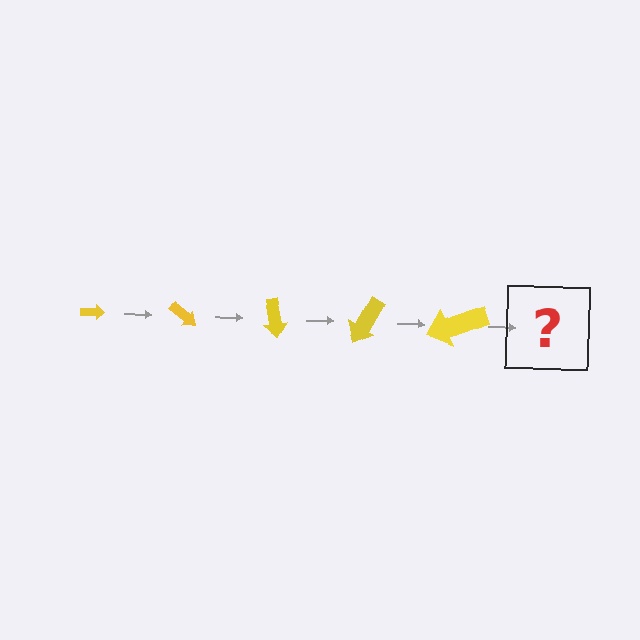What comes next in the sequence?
The next element should be an arrow, larger than the previous one and rotated 200 degrees from the start.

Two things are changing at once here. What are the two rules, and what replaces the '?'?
The two rules are that the arrow grows larger each step and it rotates 40 degrees each step. The '?' should be an arrow, larger than the previous one and rotated 200 degrees from the start.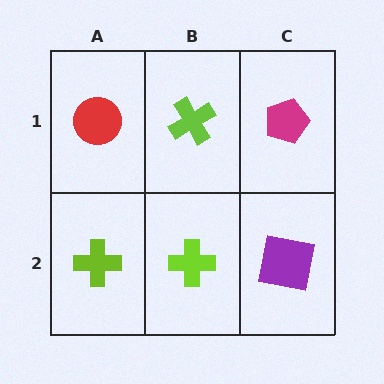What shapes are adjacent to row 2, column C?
A magenta pentagon (row 1, column C), a lime cross (row 2, column B).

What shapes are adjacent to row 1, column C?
A purple square (row 2, column C), a lime cross (row 1, column B).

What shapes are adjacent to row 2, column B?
A lime cross (row 1, column B), a lime cross (row 2, column A), a purple square (row 2, column C).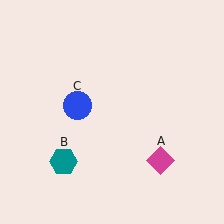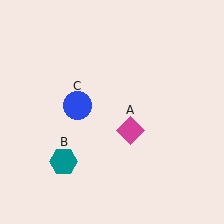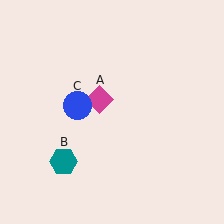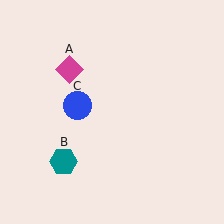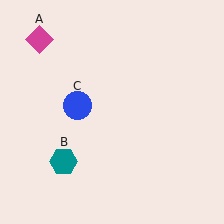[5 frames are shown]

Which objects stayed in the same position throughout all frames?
Teal hexagon (object B) and blue circle (object C) remained stationary.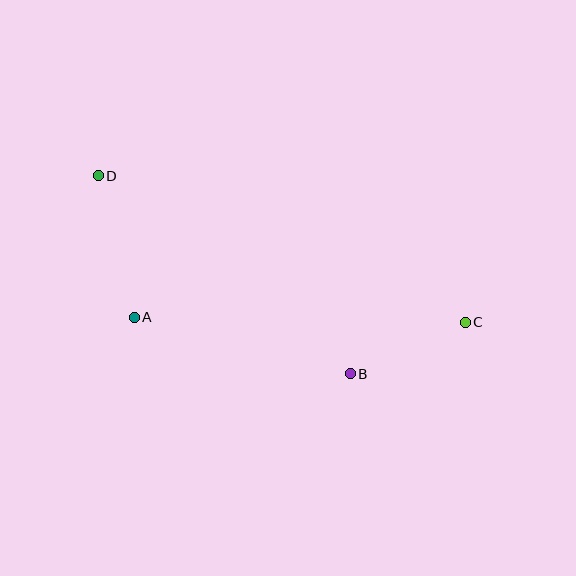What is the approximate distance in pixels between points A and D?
The distance between A and D is approximately 146 pixels.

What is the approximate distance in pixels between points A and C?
The distance between A and C is approximately 331 pixels.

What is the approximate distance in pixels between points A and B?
The distance between A and B is approximately 223 pixels.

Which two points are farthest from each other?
Points C and D are farthest from each other.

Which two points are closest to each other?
Points B and C are closest to each other.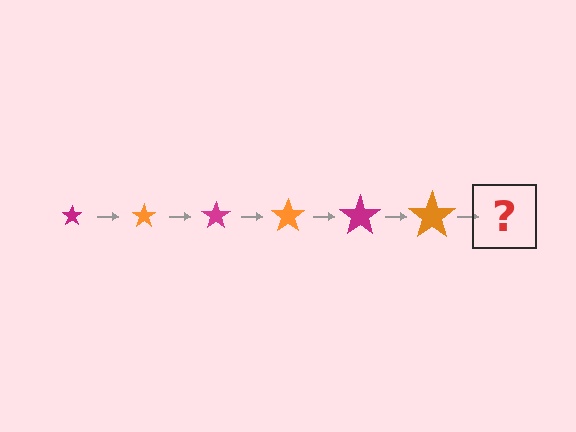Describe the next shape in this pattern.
It should be a magenta star, larger than the previous one.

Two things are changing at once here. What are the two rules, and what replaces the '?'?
The two rules are that the star grows larger each step and the color cycles through magenta and orange. The '?' should be a magenta star, larger than the previous one.